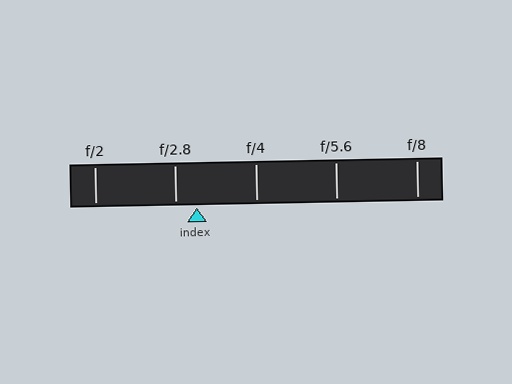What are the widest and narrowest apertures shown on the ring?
The widest aperture shown is f/2 and the narrowest is f/8.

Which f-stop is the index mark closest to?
The index mark is closest to f/2.8.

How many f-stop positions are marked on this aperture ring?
There are 5 f-stop positions marked.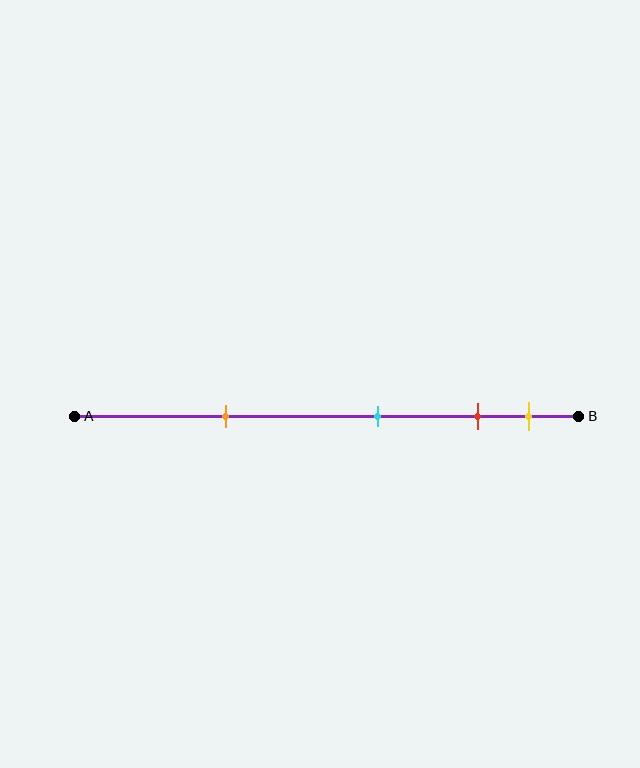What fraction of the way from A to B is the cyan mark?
The cyan mark is approximately 60% (0.6) of the way from A to B.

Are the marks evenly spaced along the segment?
No, the marks are not evenly spaced.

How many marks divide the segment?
There are 4 marks dividing the segment.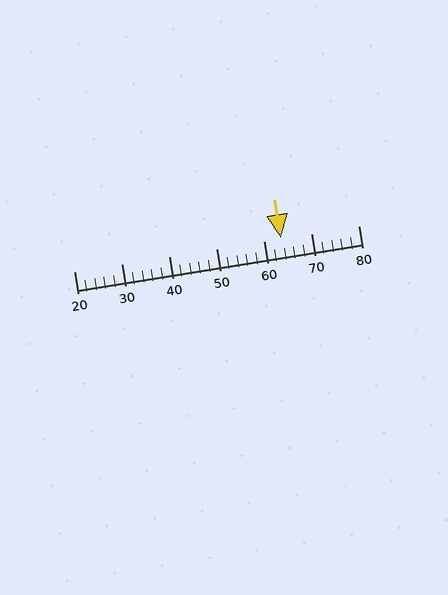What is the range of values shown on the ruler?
The ruler shows values from 20 to 80.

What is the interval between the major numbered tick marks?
The major tick marks are spaced 10 units apart.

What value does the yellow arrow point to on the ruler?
The yellow arrow points to approximately 64.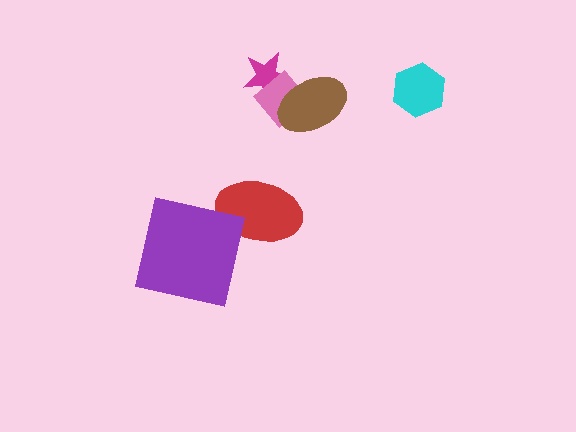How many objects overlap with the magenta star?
2 objects overlap with the magenta star.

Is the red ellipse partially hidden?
Yes, it is partially covered by another shape.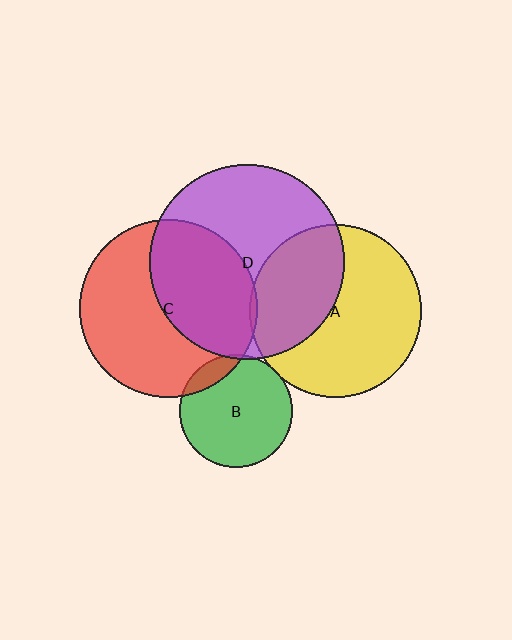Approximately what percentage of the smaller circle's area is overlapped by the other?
Approximately 5%.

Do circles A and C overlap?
Yes.